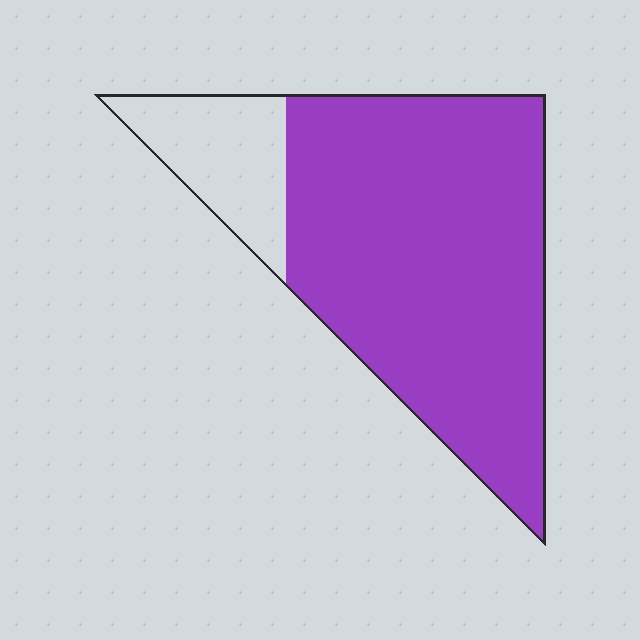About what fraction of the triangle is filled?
About five sixths (5/6).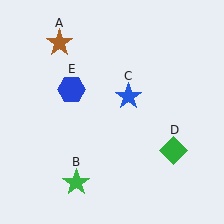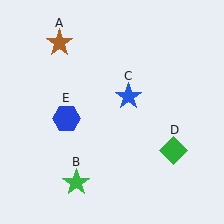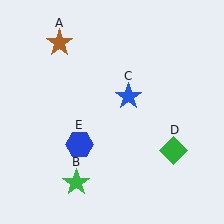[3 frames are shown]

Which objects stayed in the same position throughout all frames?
Brown star (object A) and green star (object B) and blue star (object C) and green diamond (object D) remained stationary.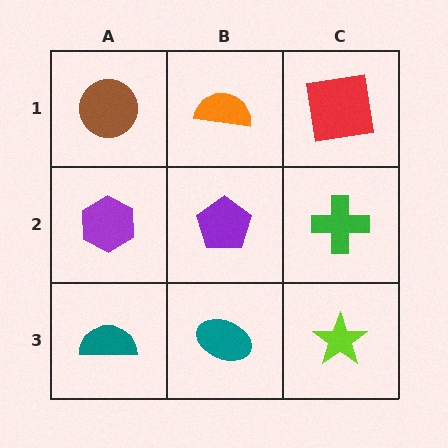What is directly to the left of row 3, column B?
A teal semicircle.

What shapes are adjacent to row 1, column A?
A purple hexagon (row 2, column A), an orange semicircle (row 1, column B).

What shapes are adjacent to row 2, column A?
A brown circle (row 1, column A), a teal semicircle (row 3, column A), a purple pentagon (row 2, column B).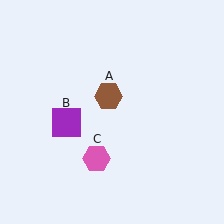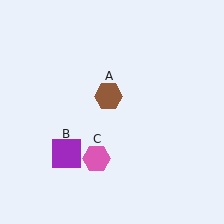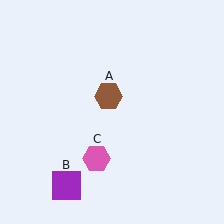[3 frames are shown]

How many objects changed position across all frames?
1 object changed position: purple square (object B).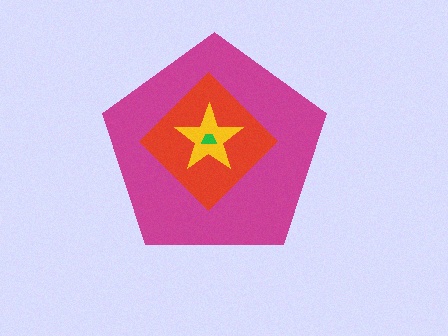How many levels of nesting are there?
4.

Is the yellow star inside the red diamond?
Yes.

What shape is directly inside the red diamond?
The yellow star.